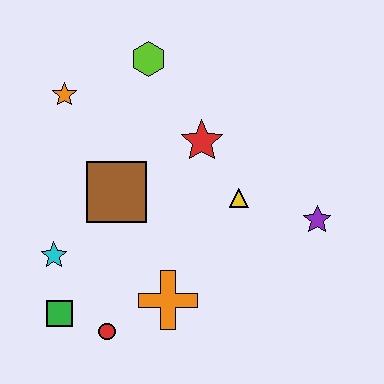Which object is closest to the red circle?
The green square is closest to the red circle.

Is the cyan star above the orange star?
No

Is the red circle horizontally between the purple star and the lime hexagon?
No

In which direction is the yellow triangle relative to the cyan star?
The yellow triangle is to the right of the cyan star.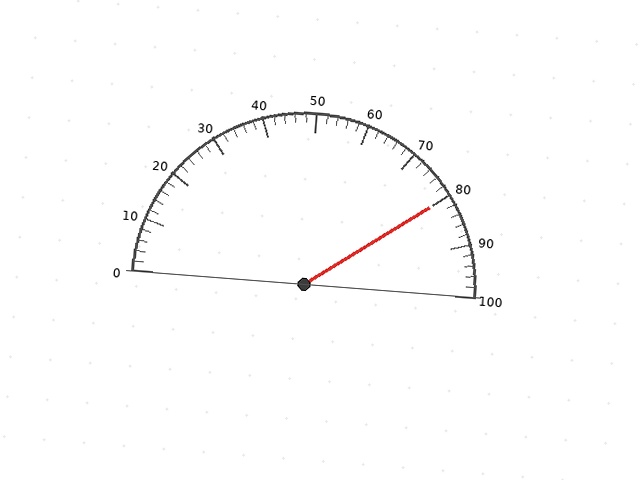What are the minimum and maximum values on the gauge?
The gauge ranges from 0 to 100.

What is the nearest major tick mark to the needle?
The nearest major tick mark is 80.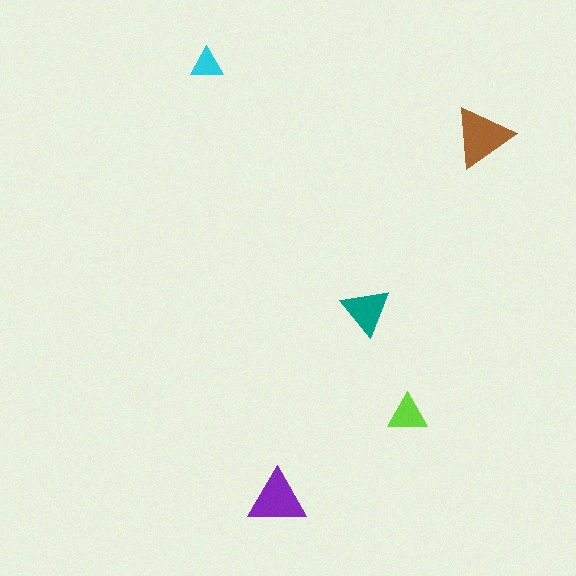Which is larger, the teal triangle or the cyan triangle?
The teal one.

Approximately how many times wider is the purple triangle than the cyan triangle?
About 2 times wider.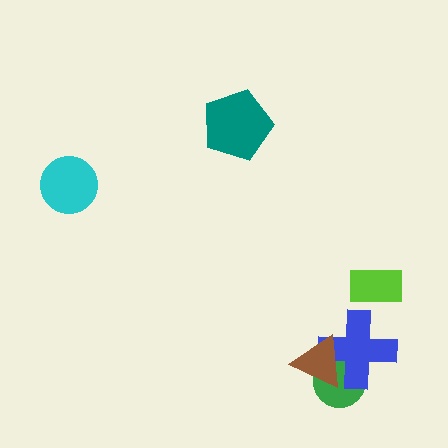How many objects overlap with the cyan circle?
0 objects overlap with the cyan circle.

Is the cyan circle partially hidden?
No, no other shape covers it.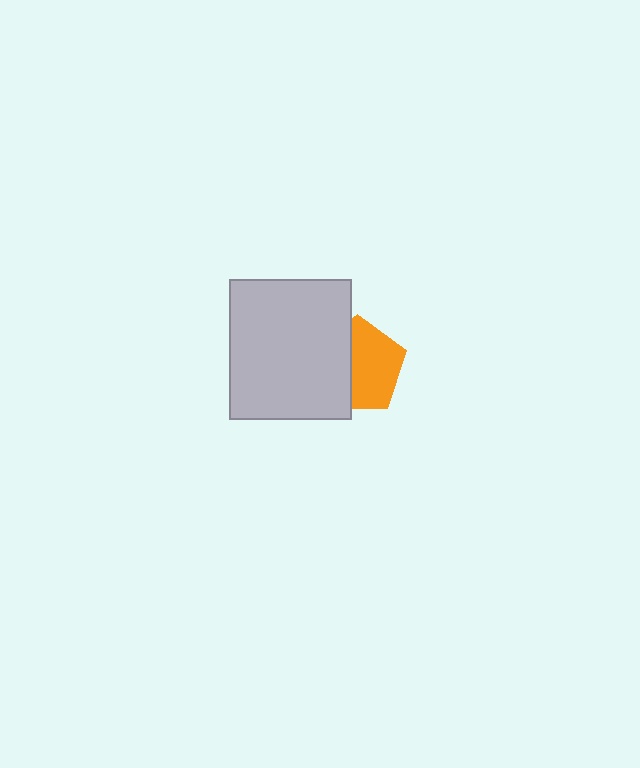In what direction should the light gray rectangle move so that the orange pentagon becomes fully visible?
The light gray rectangle should move left. That is the shortest direction to clear the overlap and leave the orange pentagon fully visible.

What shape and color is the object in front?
The object in front is a light gray rectangle.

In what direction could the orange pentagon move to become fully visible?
The orange pentagon could move right. That would shift it out from behind the light gray rectangle entirely.